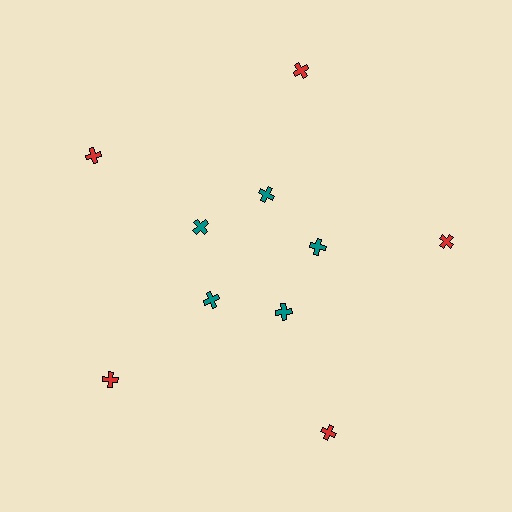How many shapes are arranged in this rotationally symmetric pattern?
There are 10 shapes, arranged in 5 groups of 2.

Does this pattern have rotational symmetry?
Yes, this pattern has 5-fold rotational symmetry. It looks the same after rotating 72 degrees around the center.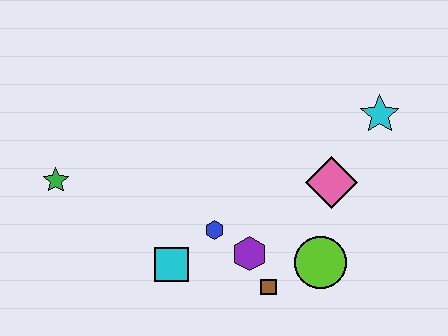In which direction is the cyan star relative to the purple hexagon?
The cyan star is above the purple hexagon.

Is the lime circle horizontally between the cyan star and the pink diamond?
No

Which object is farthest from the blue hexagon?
The cyan star is farthest from the blue hexagon.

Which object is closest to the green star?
The cyan square is closest to the green star.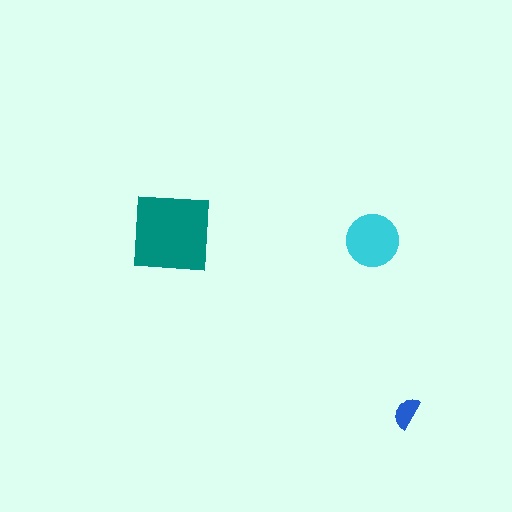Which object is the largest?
The teal square.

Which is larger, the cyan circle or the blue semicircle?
The cyan circle.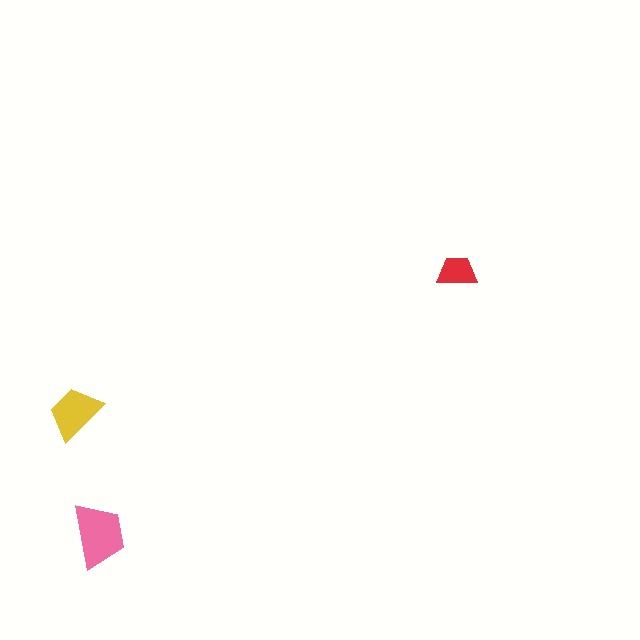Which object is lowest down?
The pink trapezoid is bottommost.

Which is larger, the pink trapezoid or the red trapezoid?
The pink one.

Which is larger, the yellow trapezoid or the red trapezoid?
The yellow one.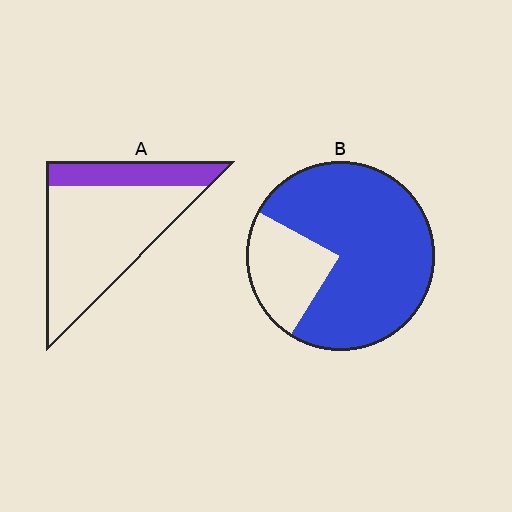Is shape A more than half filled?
No.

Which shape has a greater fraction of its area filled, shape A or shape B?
Shape B.